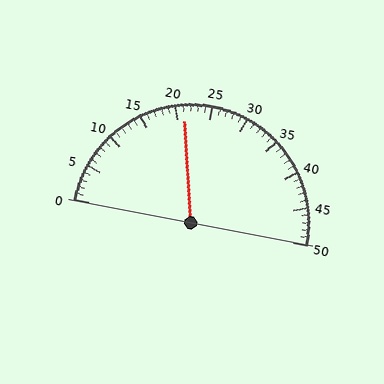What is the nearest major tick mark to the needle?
The nearest major tick mark is 20.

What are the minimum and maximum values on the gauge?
The gauge ranges from 0 to 50.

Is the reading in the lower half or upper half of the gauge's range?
The reading is in the lower half of the range (0 to 50).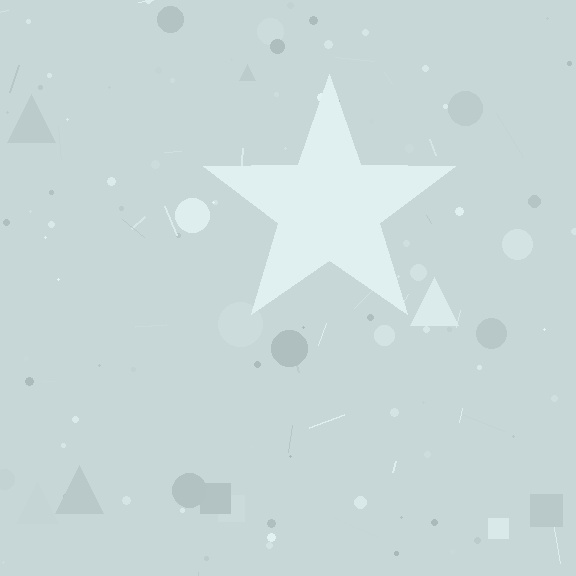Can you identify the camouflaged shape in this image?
The camouflaged shape is a star.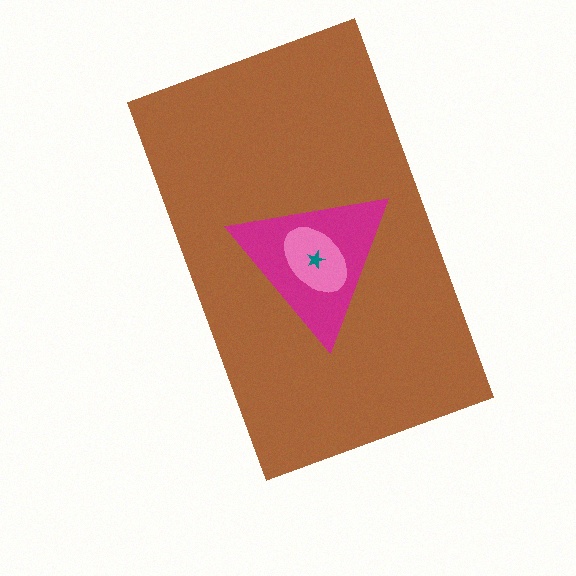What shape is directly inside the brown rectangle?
The magenta triangle.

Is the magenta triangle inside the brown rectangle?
Yes.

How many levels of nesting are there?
4.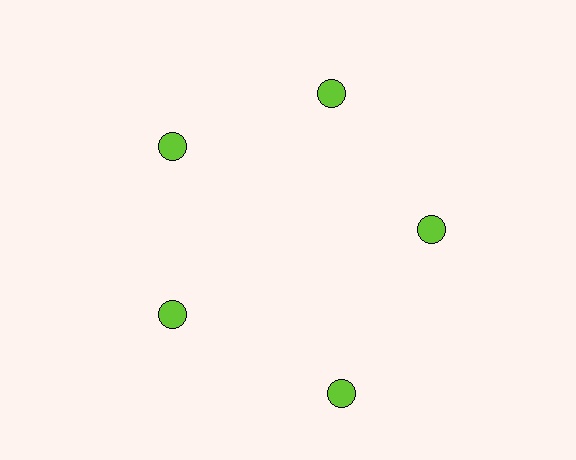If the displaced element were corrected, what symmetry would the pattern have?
It would have 5-fold rotational symmetry — the pattern would map onto itself every 72 degrees.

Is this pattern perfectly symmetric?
No. The 5 lime circles are arranged in a ring, but one element near the 5 o'clock position is pushed outward from the center, breaking the 5-fold rotational symmetry.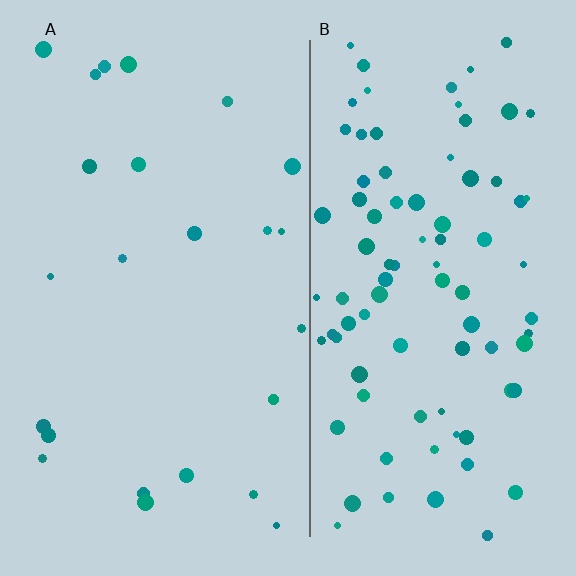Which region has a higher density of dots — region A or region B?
B (the right).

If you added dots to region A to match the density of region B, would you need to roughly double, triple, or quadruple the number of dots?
Approximately quadruple.